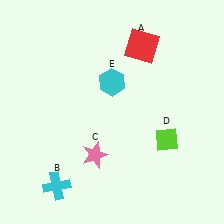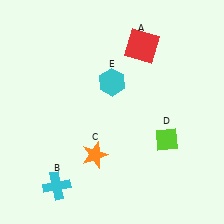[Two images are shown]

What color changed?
The star (C) changed from pink in Image 1 to orange in Image 2.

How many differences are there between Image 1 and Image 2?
There is 1 difference between the two images.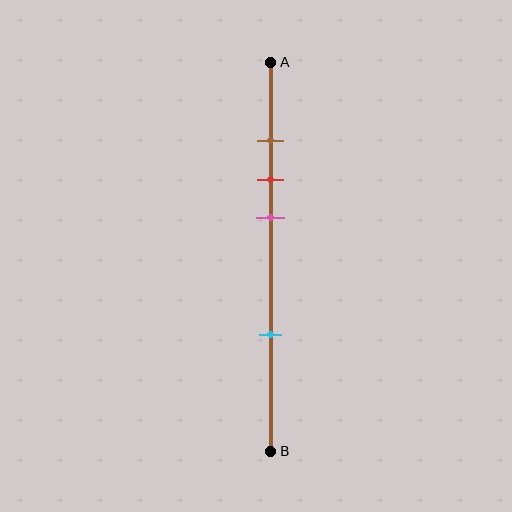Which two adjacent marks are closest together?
The brown and red marks are the closest adjacent pair.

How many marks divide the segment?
There are 4 marks dividing the segment.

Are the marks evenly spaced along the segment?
No, the marks are not evenly spaced.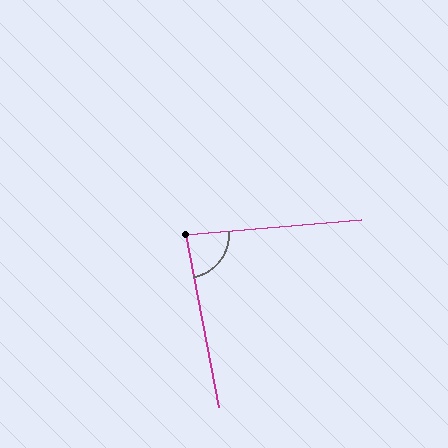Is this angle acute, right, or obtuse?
It is acute.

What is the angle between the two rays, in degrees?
Approximately 84 degrees.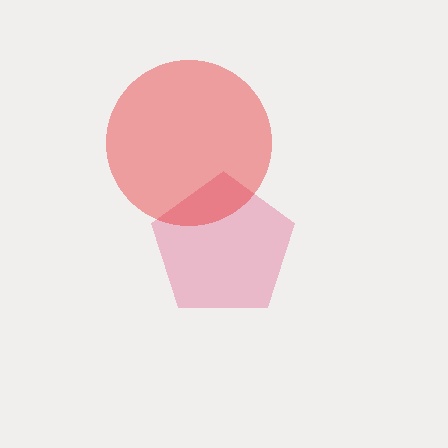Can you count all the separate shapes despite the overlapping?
Yes, there are 2 separate shapes.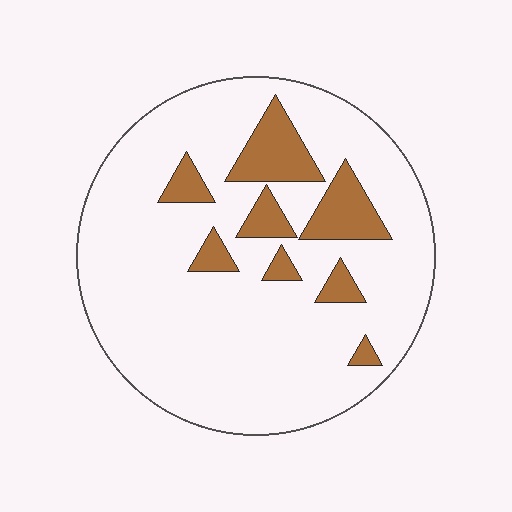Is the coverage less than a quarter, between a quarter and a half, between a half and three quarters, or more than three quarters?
Less than a quarter.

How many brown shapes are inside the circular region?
8.